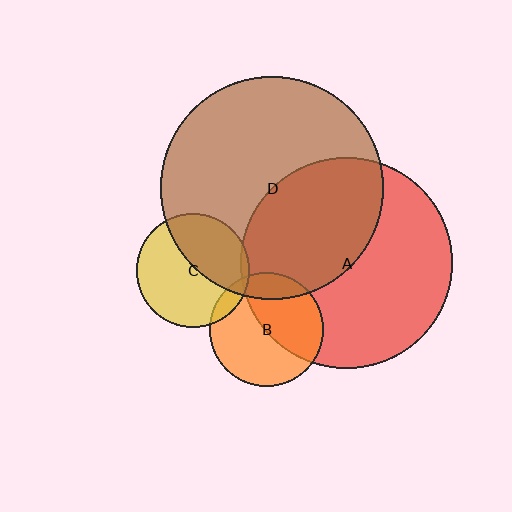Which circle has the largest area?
Circle D (brown).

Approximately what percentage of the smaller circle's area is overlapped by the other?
Approximately 45%.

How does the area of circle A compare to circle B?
Approximately 3.4 times.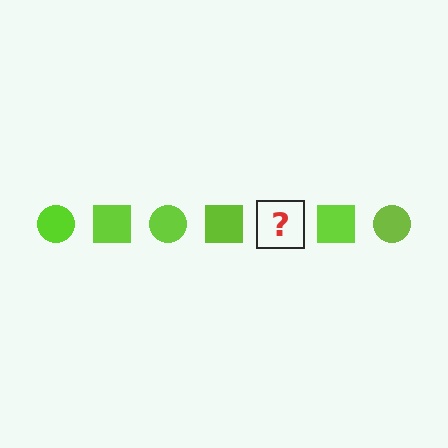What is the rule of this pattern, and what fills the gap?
The rule is that the pattern cycles through circle, square shapes in lime. The gap should be filled with a lime circle.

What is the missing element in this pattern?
The missing element is a lime circle.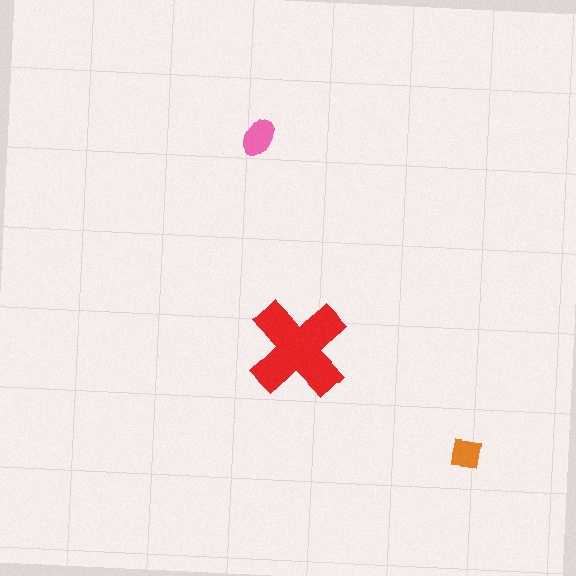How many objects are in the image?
There are 3 objects in the image.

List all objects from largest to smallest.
The red cross, the pink ellipse, the orange square.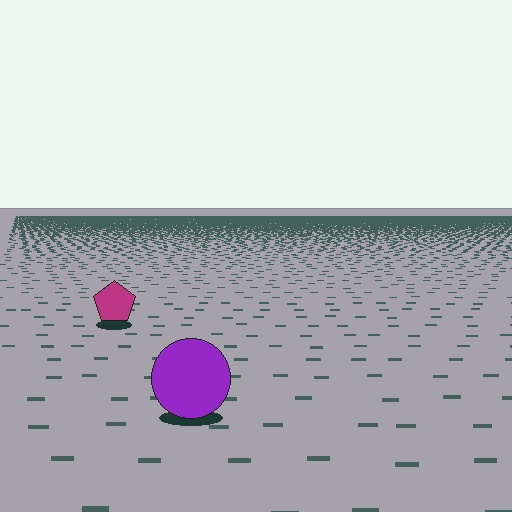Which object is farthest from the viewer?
The magenta pentagon is farthest from the viewer. It appears smaller and the ground texture around it is denser.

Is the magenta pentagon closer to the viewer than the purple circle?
No. The purple circle is closer — you can tell from the texture gradient: the ground texture is coarser near it.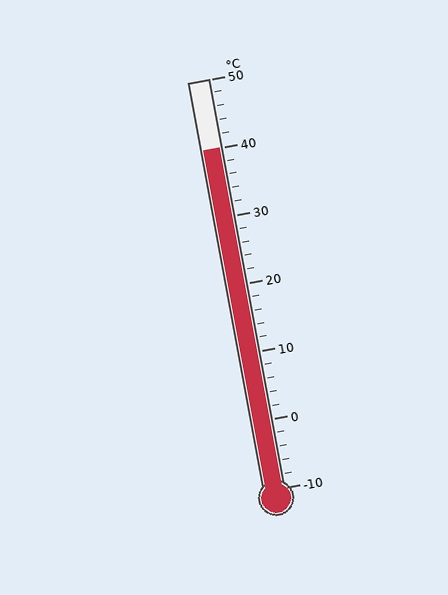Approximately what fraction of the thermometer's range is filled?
The thermometer is filled to approximately 85% of its range.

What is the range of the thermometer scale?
The thermometer scale ranges from -10°C to 50°C.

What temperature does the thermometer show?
The thermometer shows approximately 40°C.